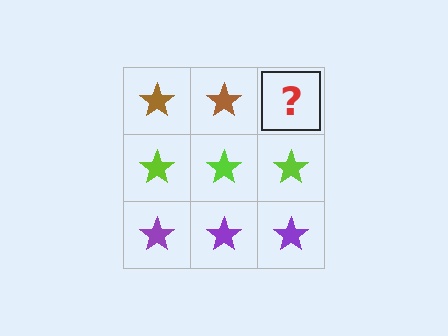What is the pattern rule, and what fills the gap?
The rule is that each row has a consistent color. The gap should be filled with a brown star.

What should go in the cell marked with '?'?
The missing cell should contain a brown star.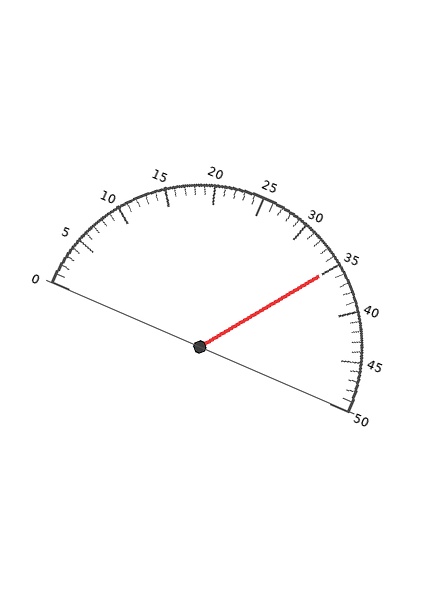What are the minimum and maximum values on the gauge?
The gauge ranges from 0 to 50.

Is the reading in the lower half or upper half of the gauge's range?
The reading is in the upper half of the range (0 to 50).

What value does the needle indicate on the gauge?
The needle indicates approximately 35.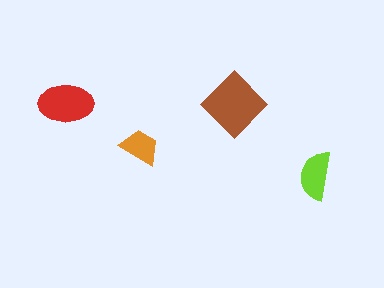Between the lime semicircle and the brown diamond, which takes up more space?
The brown diamond.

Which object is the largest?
The brown diamond.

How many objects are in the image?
There are 4 objects in the image.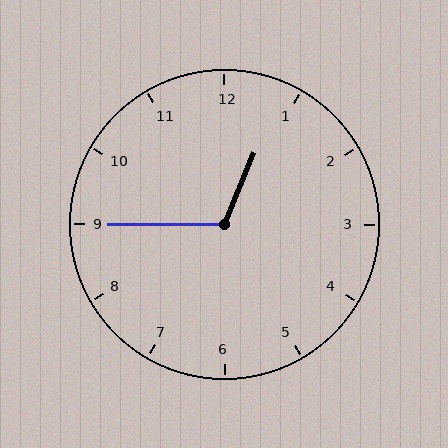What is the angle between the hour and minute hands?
Approximately 112 degrees.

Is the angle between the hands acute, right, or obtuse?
It is obtuse.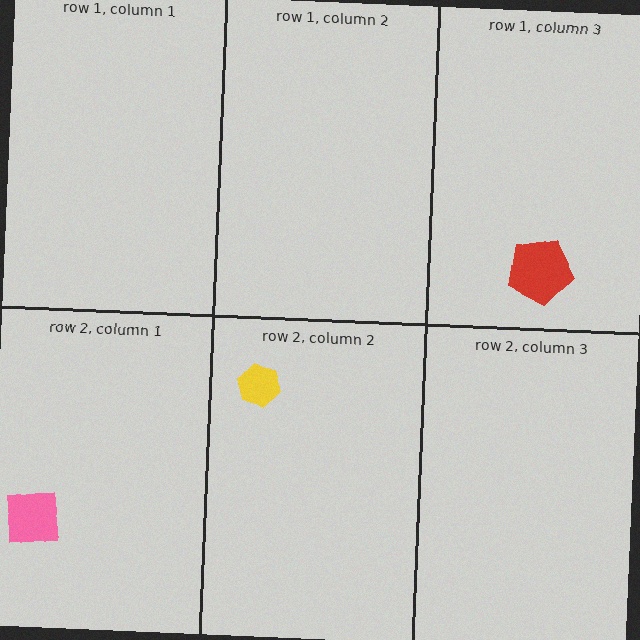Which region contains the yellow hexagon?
The row 2, column 2 region.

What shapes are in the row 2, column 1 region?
The pink square.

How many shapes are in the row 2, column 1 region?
1.